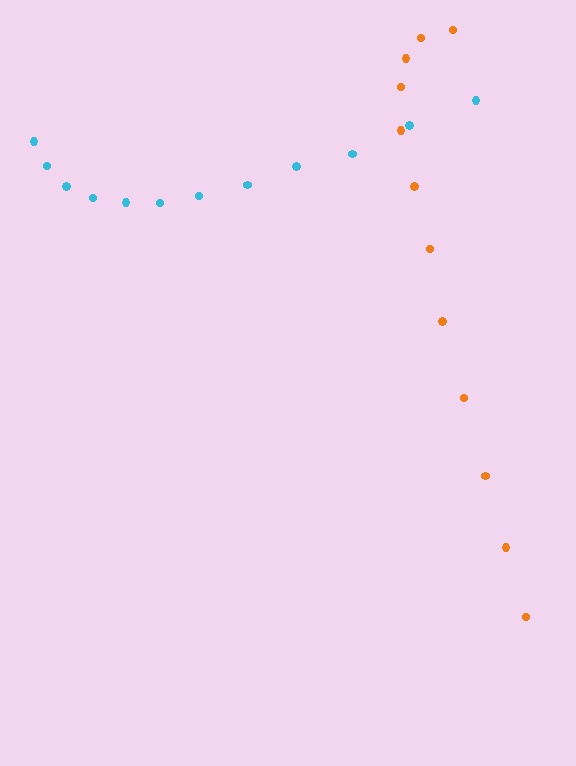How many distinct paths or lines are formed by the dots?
There are 2 distinct paths.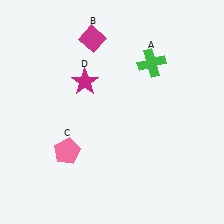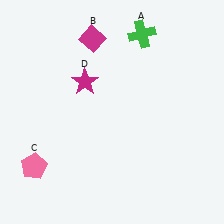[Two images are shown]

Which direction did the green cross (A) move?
The green cross (A) moved up.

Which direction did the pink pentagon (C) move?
The pink pentagon (C) moved left.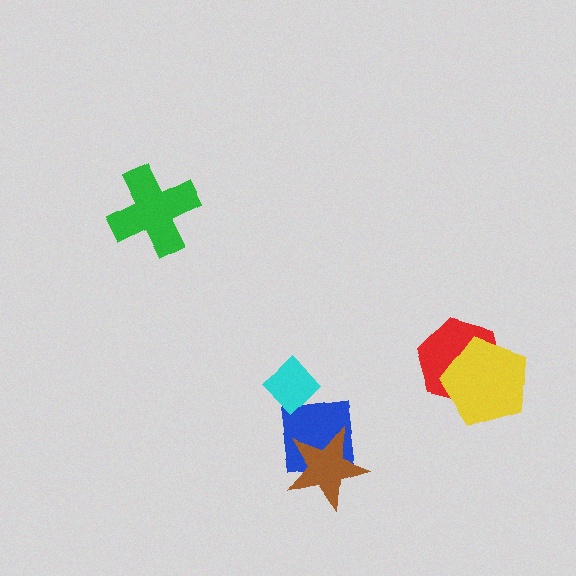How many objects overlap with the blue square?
1 object overlaps with the blue square.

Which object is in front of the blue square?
The brown star is in front of the blue square.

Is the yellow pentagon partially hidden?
No, no other shape covers it.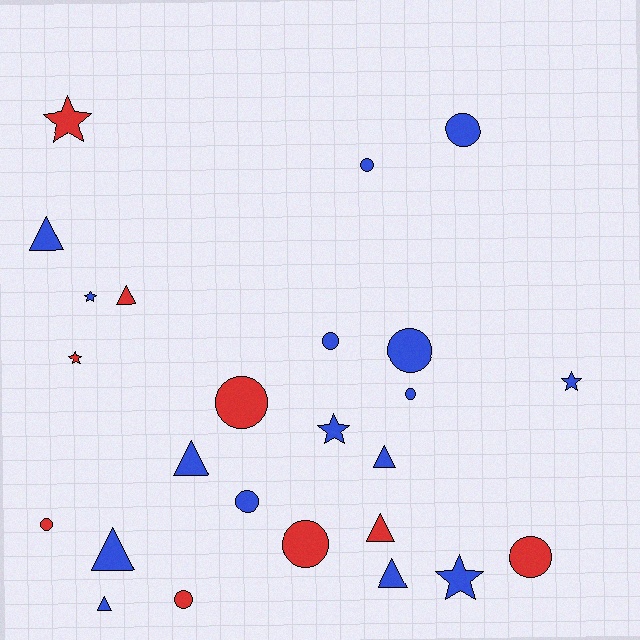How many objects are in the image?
There are 25 objects.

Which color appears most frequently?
Blue, with 16 objects.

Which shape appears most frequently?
Circle, with 11 objects.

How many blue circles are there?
There are 6 blue circles.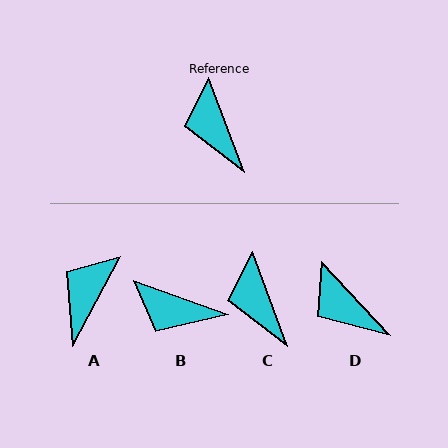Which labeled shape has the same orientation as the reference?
C.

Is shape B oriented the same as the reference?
No, it is off by about 50 degrees.